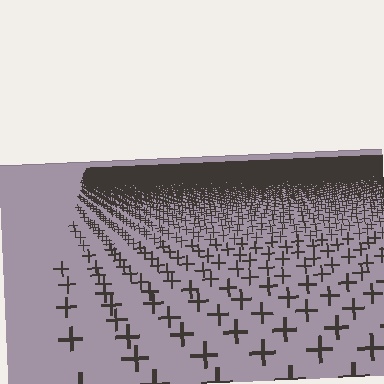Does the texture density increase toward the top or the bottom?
Density increases toward the top.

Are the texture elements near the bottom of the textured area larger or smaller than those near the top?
Larger. Near the bottom, elements are closer to the viewer and appear at a bigger on-screen size.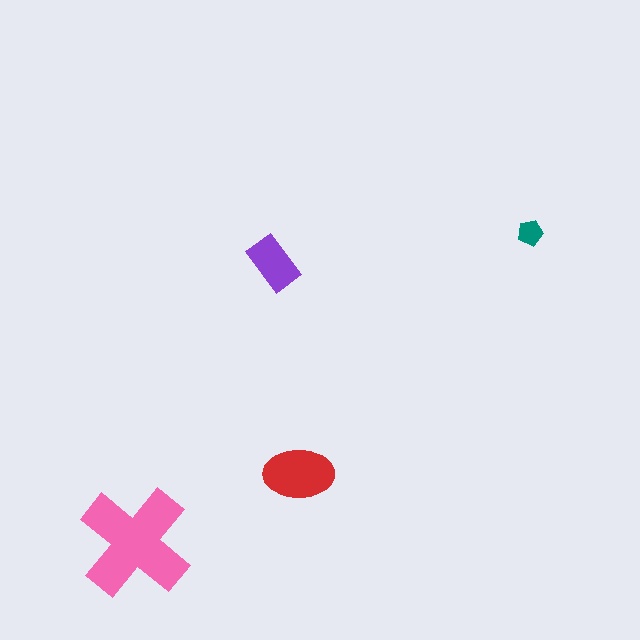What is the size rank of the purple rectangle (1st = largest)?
3rd.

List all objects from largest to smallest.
The pink cross, the red ellipse, the purple rectangle, the teal pentagon.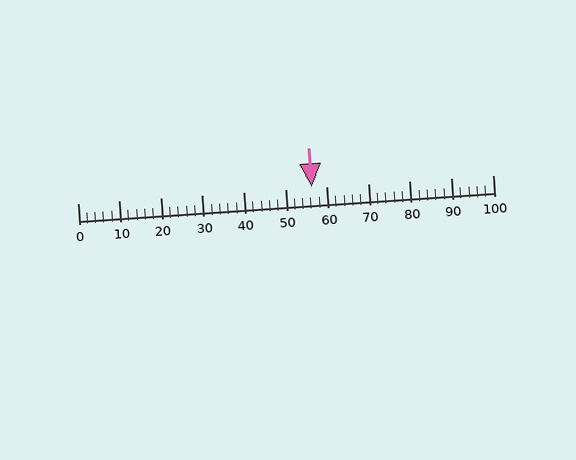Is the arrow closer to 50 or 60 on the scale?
The arrow is closer to 60.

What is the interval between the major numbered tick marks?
The major tick marks are spaced 10 units apart.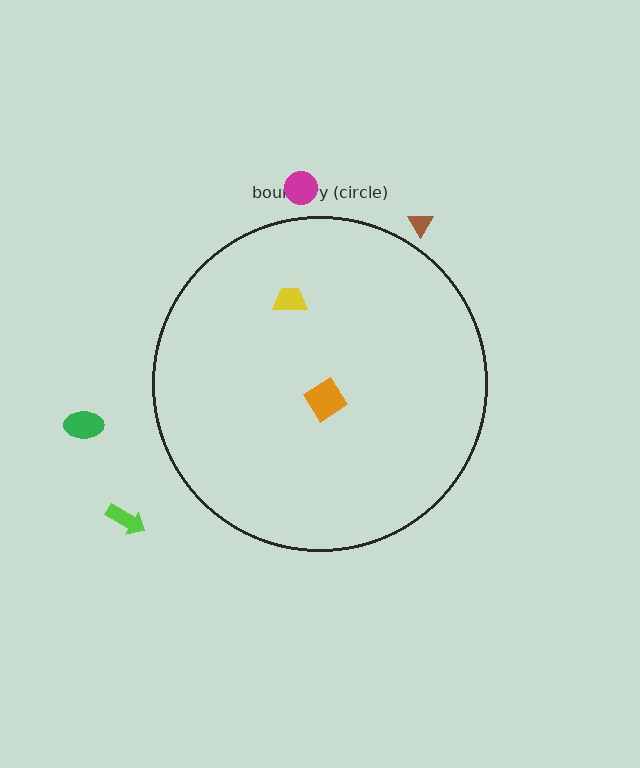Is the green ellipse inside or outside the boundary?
Outside.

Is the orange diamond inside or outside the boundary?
Inside.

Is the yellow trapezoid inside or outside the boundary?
Inside.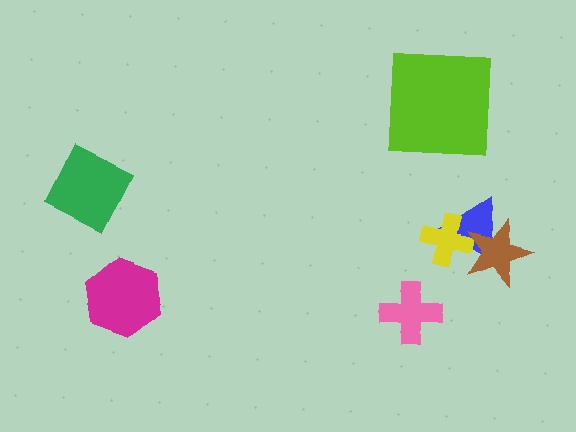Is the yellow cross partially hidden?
Yes, it is partially covered by another shape.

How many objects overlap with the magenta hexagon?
0 objects overlap with the magenta hexagon.